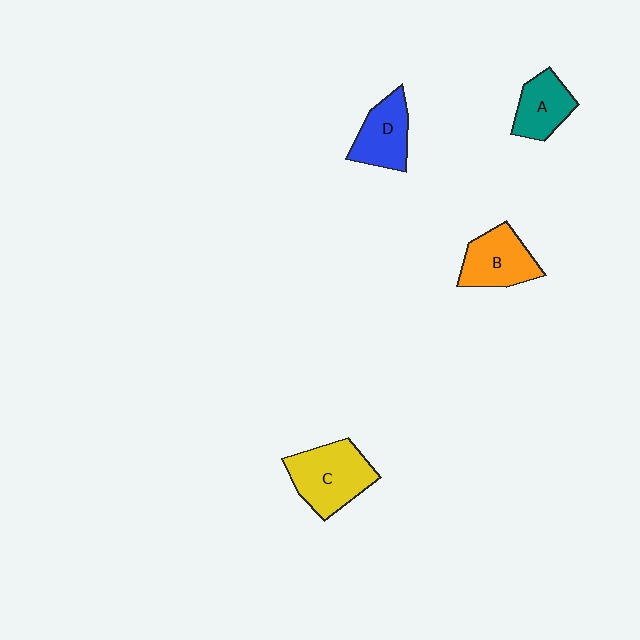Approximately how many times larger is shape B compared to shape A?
Approximately 1.2 times.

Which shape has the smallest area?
Shape A (teal).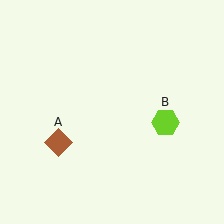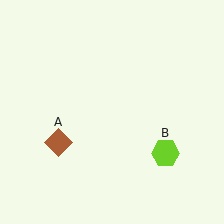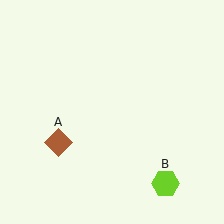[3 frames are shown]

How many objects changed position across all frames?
1 object changed position: lime hexagon (object B).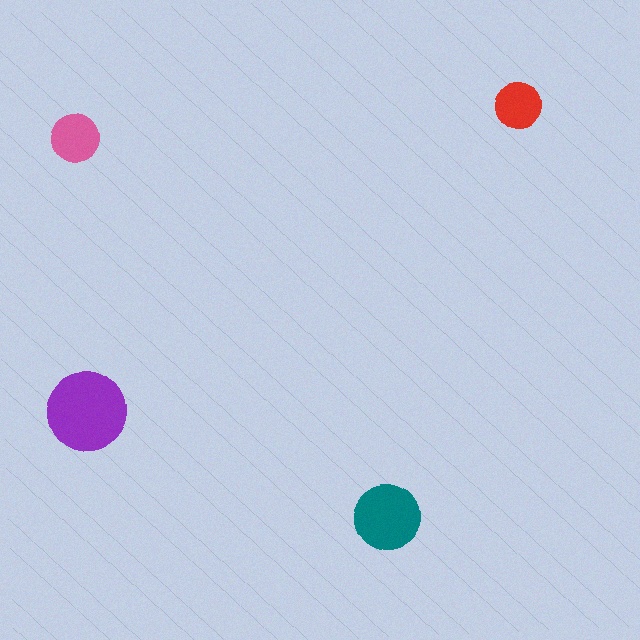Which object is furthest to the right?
The red circle is rightmost.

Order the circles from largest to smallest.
the purple one, the teal one, the pink one, the red one.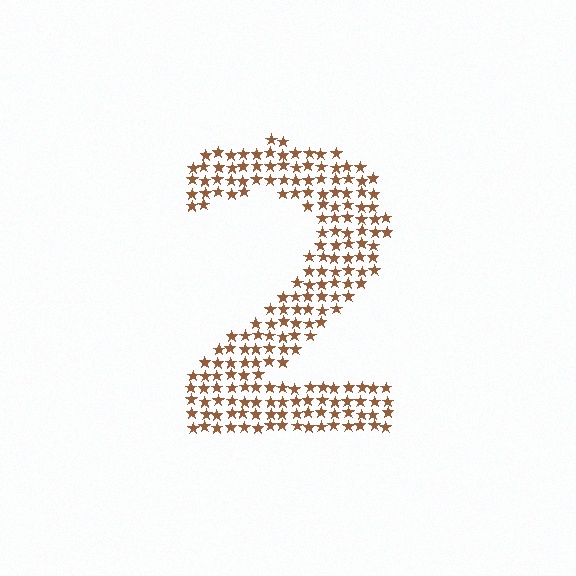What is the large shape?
The large shape is the digit 2.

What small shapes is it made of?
It is made of small stars.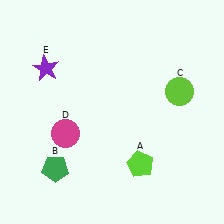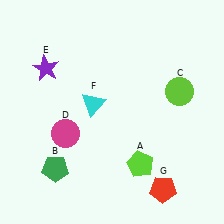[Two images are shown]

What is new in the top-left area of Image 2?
A cyan triangle (F) was added in the top-left area of Image 2.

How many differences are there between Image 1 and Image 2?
There are 2 differences between the two images.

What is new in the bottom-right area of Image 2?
A red pentagon (G) was added in the bottom-right area of Image 2.